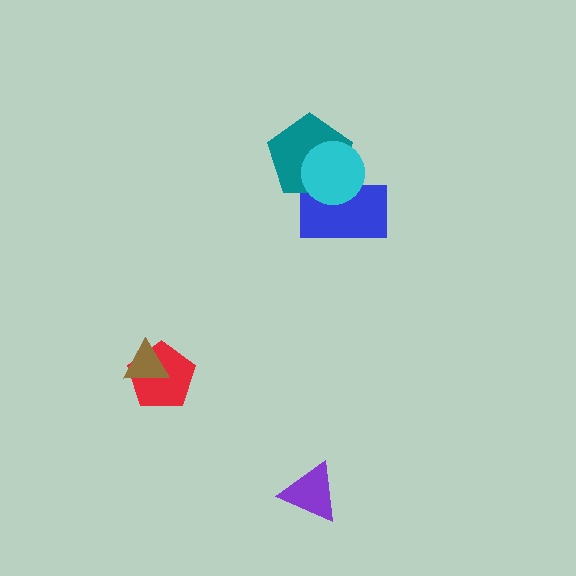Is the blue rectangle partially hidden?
Yes, it is partially covered by another shape.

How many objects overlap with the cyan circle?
2 objects overlap with the cyan circle.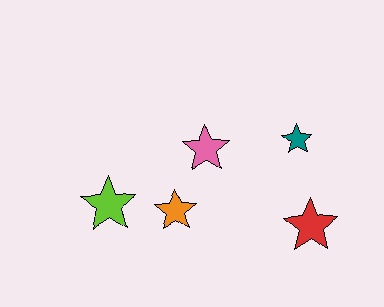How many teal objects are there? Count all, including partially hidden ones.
There is 1 teal object.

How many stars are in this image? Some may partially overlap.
There are 5 stars.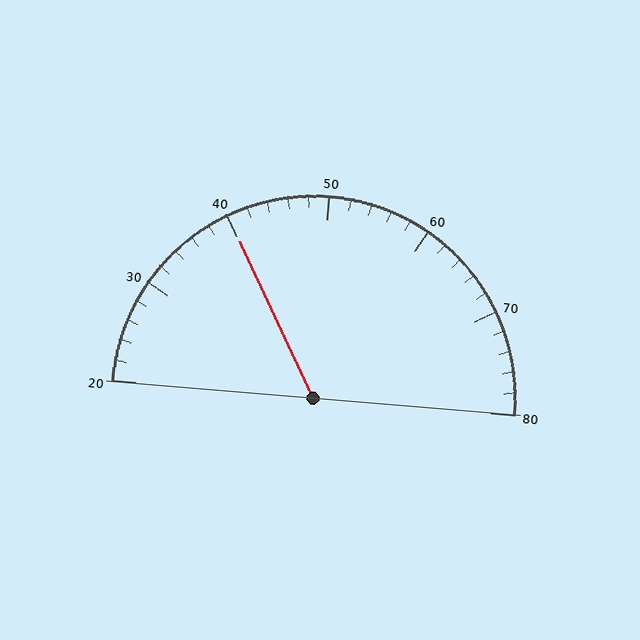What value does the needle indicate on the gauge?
The needle indicates approximately 40.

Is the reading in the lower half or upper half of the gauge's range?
The reading is in the lower half of the range (20 to 80).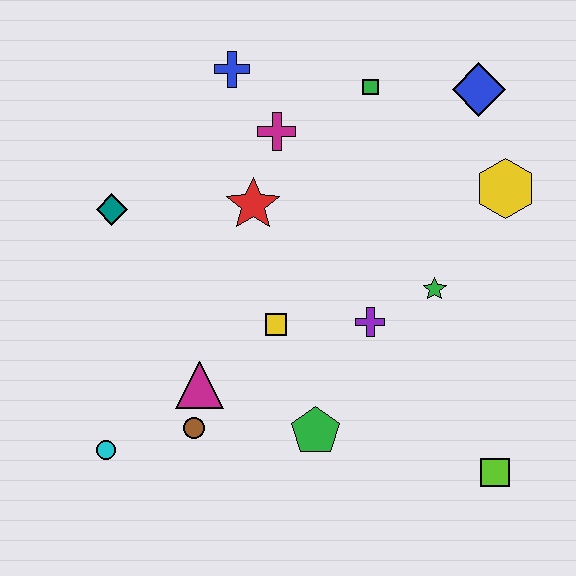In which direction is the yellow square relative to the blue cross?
The yellow square is below the blue cross.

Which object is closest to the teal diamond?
The red star is closest to the teal diamond.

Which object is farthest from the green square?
The cyan circle is farthest from the green square.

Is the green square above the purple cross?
Yes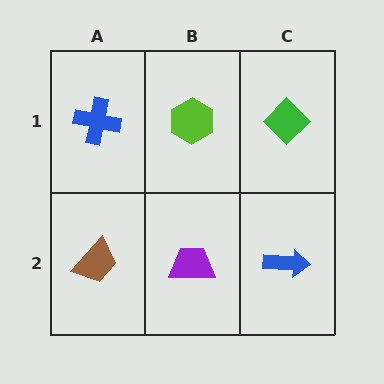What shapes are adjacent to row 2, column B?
A lime hexagon (row 1, column B), a brown trapezoid (row 2, column A), a blue arrow (row 2, column C).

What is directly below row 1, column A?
A brown trapezoid.